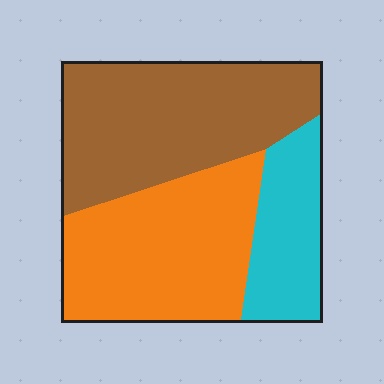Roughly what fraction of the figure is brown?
Brown covers 42% of the figure.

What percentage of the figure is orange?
Orange covers around 40% of the figure.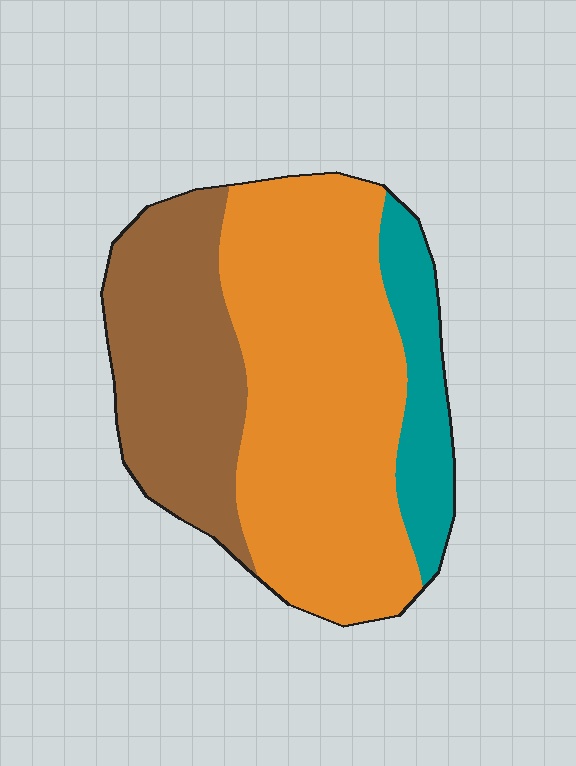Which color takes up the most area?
Orange, at roughly 55%.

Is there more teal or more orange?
Orange.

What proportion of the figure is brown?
Brown covers 31% of the figure.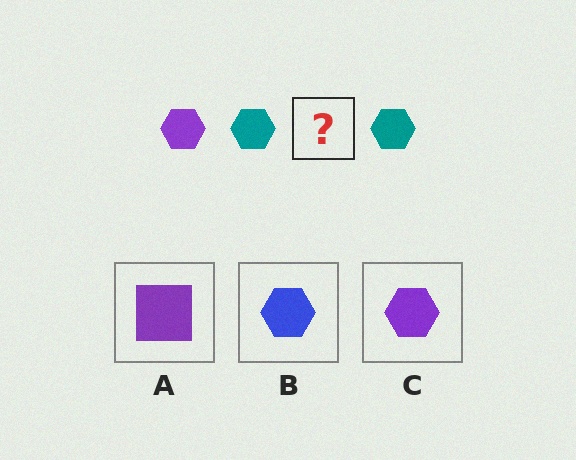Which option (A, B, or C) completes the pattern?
C.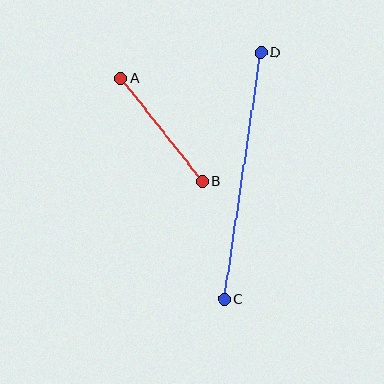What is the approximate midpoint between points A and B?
The midpoint is at approximately (161, 130) pixels.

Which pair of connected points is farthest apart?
Points C and D are farthest apart.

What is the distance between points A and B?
The distance is approximately 132 pixels.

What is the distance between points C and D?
The distance is approximately 249 pixels.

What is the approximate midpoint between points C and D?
The midpoint is at approximately (243, 176) pixels.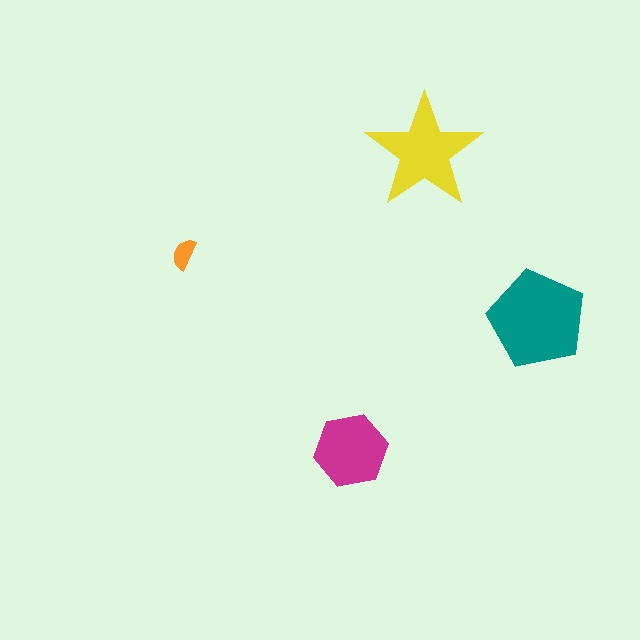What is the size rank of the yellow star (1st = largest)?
2nd.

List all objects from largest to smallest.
The teal pentagon, the yellow star, the magenta hexagon, the orange semicircle.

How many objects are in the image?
There are 4 objects in the image.